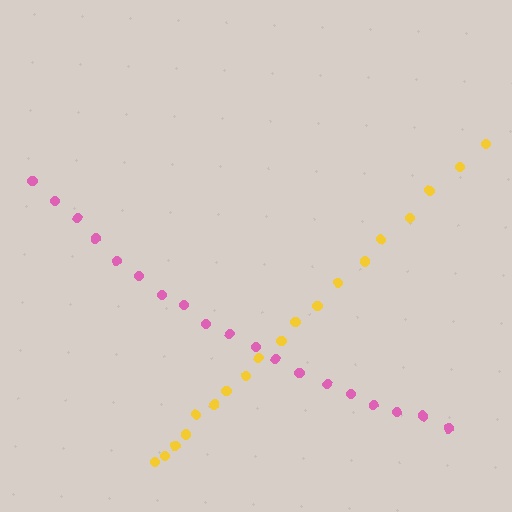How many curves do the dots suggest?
There are 2 distinct paths.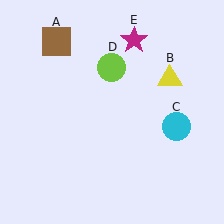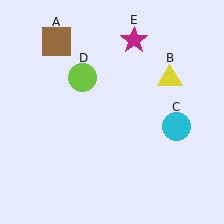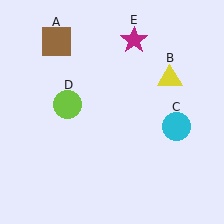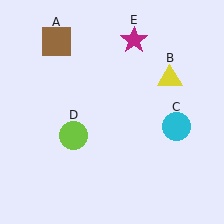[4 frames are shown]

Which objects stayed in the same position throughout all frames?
Brown square (object A) and yellow triangle (object B) and cyan circle (object C) and magenta star (object E) remained stationary.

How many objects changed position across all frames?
1 object changed position: lime circle (object D).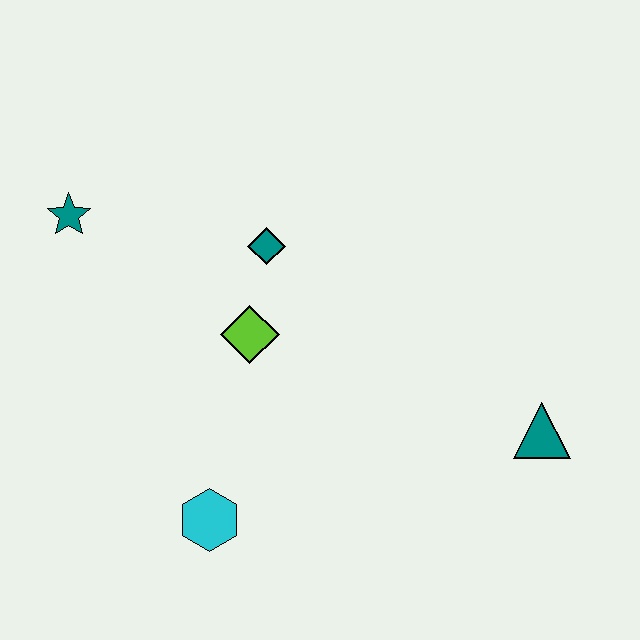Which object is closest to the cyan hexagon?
The lime diamond is closest to the cyan hexagon.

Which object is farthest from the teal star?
The teal triangle is farthest from the teal star.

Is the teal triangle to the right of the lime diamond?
Yes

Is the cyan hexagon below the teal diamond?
Yes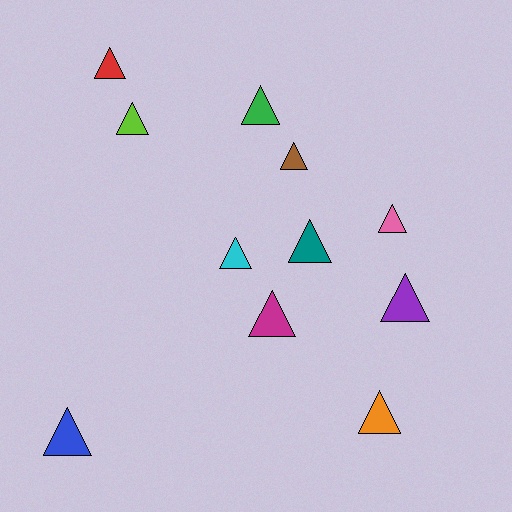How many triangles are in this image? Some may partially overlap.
There are 11 triangles.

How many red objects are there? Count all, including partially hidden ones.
There is 1 red object.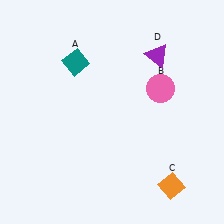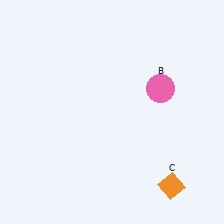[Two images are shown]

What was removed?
The purple triangle (D), the teal diamond (A) were removed in Image 2.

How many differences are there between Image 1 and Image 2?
There are 2 differences between the two images.